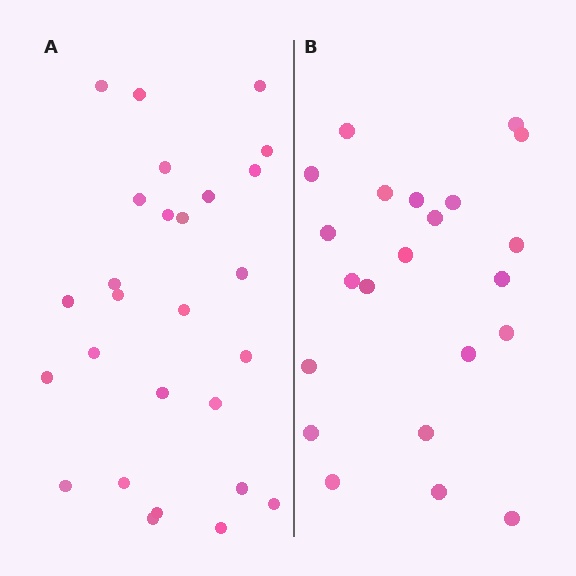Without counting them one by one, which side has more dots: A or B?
Region A (the left region) has more dots.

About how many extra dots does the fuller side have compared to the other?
Region A has about 5 more dots than region B.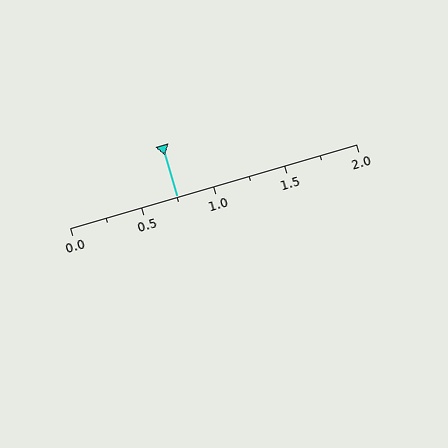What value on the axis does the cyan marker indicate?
The marker indicates approximately 0.75.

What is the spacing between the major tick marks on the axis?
The major ticks are spaced 0.5 apart.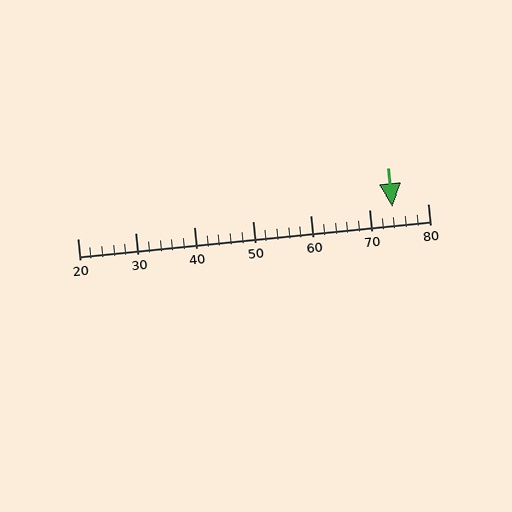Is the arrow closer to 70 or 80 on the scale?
The arrow is closer to 70.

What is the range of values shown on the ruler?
The ruler shows values from 20 to 80.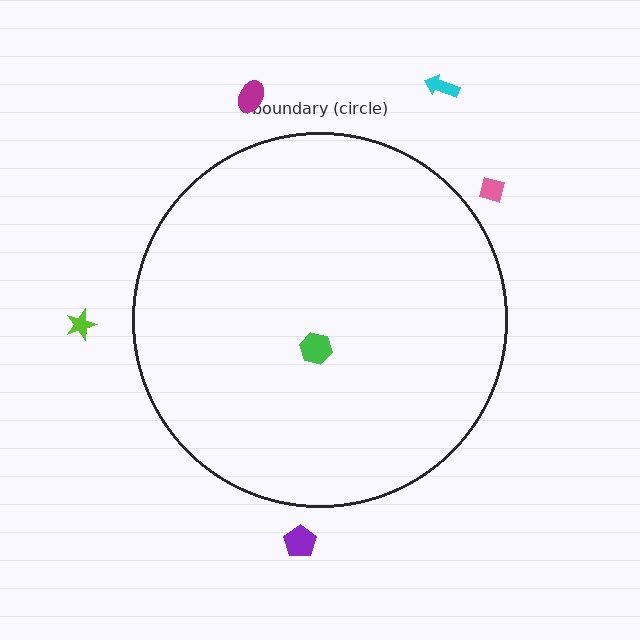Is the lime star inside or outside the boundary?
Outside.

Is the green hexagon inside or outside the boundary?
Inside.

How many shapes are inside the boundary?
1 inside, 5 outside.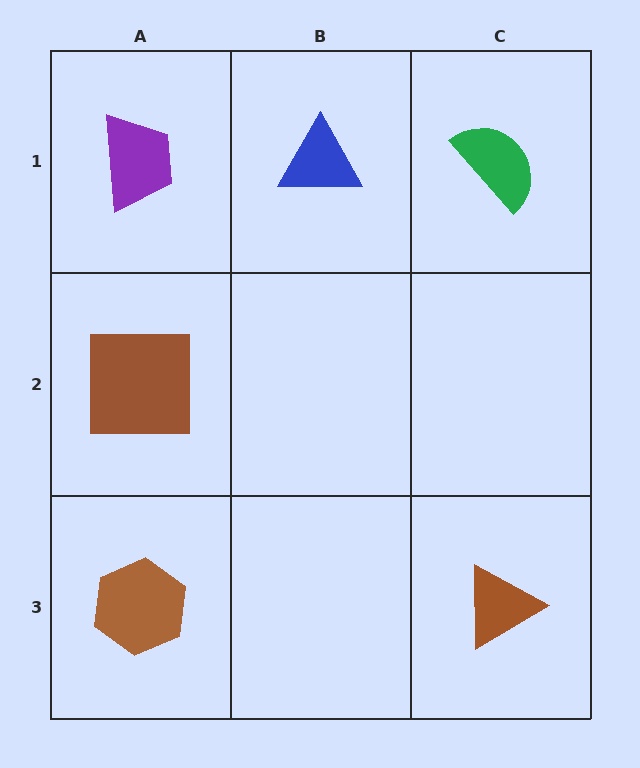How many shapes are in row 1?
3 shapes.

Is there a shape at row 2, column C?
No, that cell is empty.